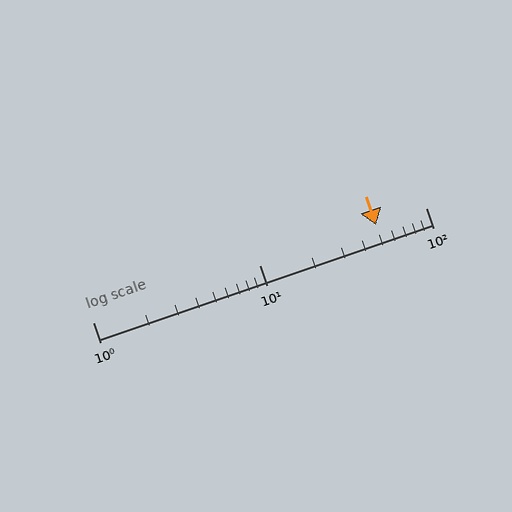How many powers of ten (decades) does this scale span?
The scale spans 2 decades, from 1 to 100.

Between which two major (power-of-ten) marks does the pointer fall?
The pointer is between 10 and 100.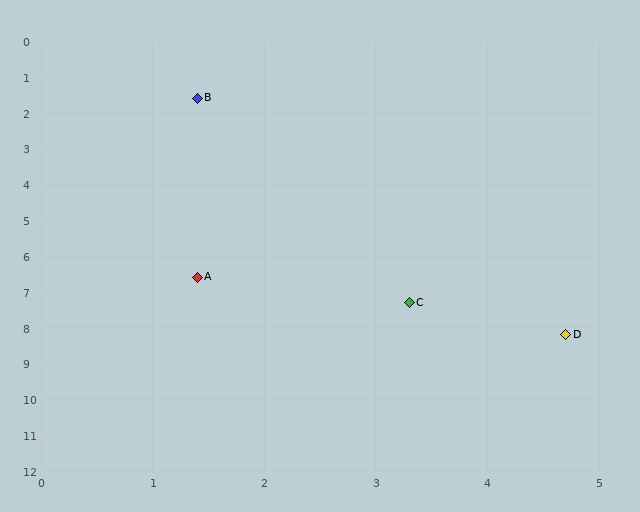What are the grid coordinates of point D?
Point D is at approximately (4.7, 8.2).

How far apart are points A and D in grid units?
Points A and D are about 3.7 grid units apart.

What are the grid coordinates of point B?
Point B is at approximately (1.4, 1.6).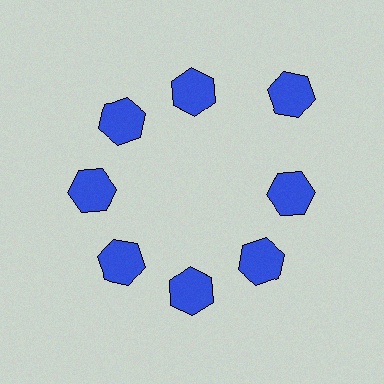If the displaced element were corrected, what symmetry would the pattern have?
It would have 8-fold rotational symmetry — the pattern would map onto itself every 45 degrees.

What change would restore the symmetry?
The symmetry would be restored by moving it inward, back onto the ring so that all 8 hexagons sit at equal angles and equal distance from the center.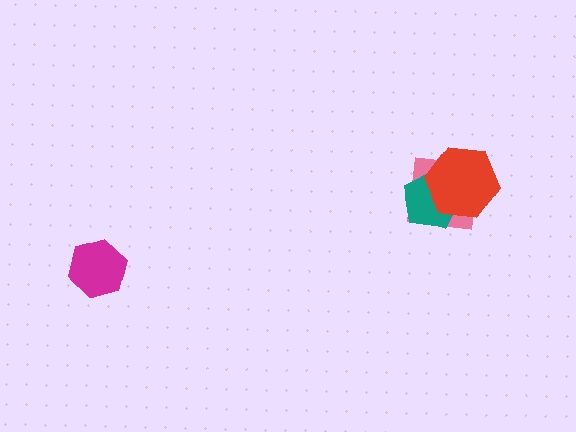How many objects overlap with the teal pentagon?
2 objects overlap with the teal pentagon.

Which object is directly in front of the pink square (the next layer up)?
The teal pentagon is directly in front of the pink square.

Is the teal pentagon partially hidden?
Yes, it is partially covered by another shape.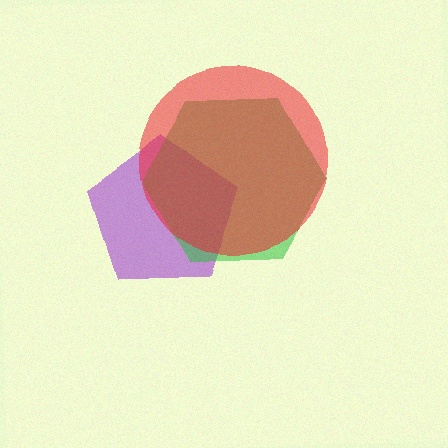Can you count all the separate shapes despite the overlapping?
Yes, there are 3 separate shapes.